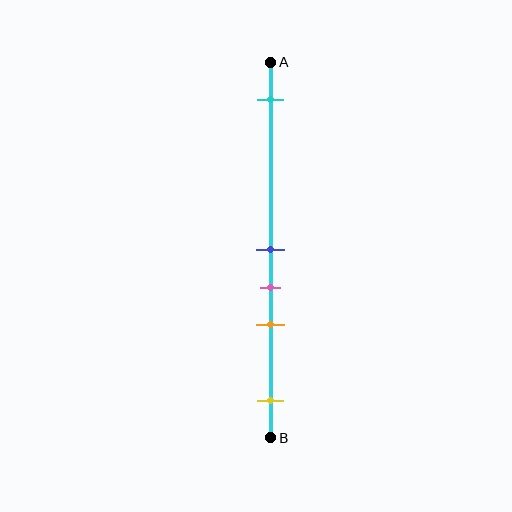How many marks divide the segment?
There are 5 marks dividing the segment.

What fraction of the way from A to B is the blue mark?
The blue mark is approximately 50% (0.5) of the way from A to B.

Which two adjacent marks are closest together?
The blue and pink marks are the closest adjacent pair.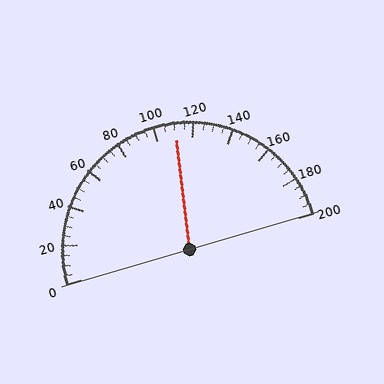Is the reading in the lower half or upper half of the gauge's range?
The reading is in the upper half of the range (0 to 200).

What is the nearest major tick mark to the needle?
The nearest major tick mark is 120.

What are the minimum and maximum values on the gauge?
The gauge ranges from 0 to 200.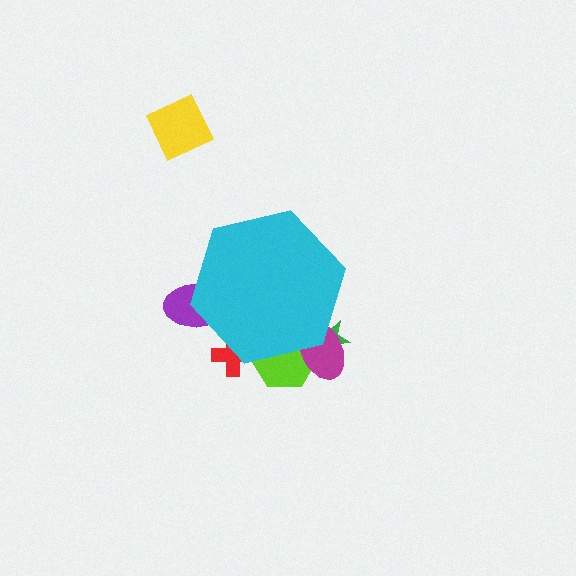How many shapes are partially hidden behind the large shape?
5 shapes are partially hidden.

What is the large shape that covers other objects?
A cyan hexagon.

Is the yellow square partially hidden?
No, the yellow square is fully visible.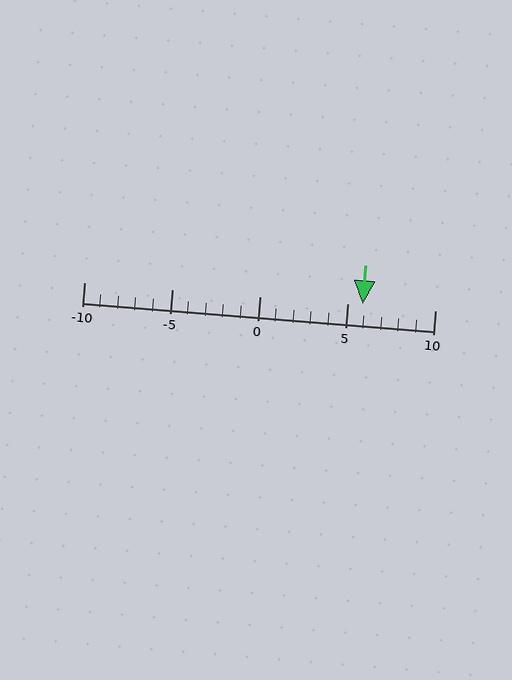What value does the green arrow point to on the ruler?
The green arrow points to approximately 6.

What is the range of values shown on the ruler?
The ruler shows values from -10 to 10.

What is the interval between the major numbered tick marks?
The major tick marks are spaced 5 units apart.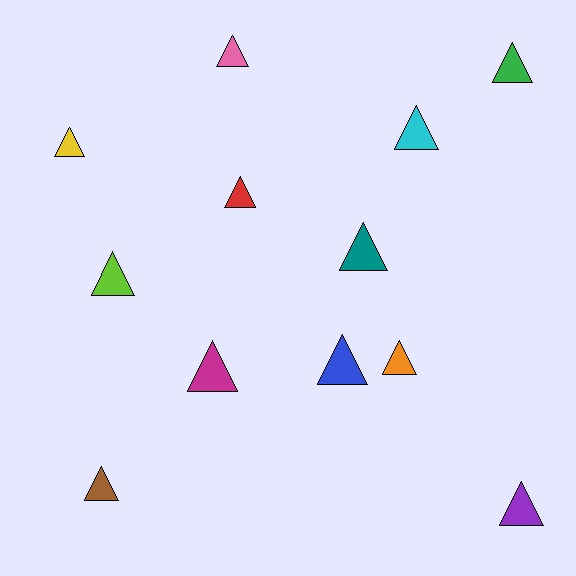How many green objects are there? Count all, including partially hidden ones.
There is 1 green object.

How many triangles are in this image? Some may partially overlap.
There are 12 triangles.